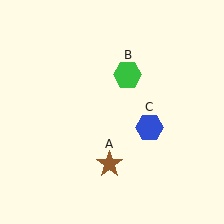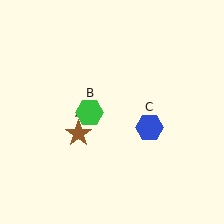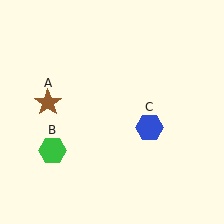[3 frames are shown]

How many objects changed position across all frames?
2 objects changed position: brown star (object A), green hexagon (object B).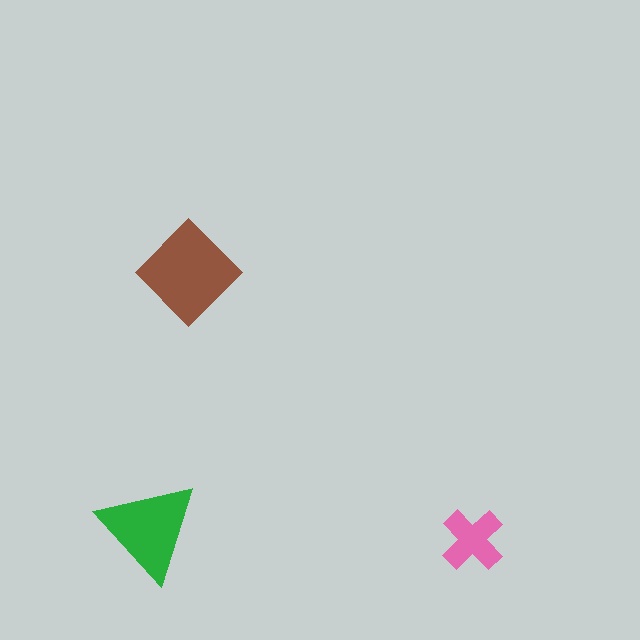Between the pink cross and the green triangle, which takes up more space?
The green triangle.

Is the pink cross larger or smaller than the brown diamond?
Smaller.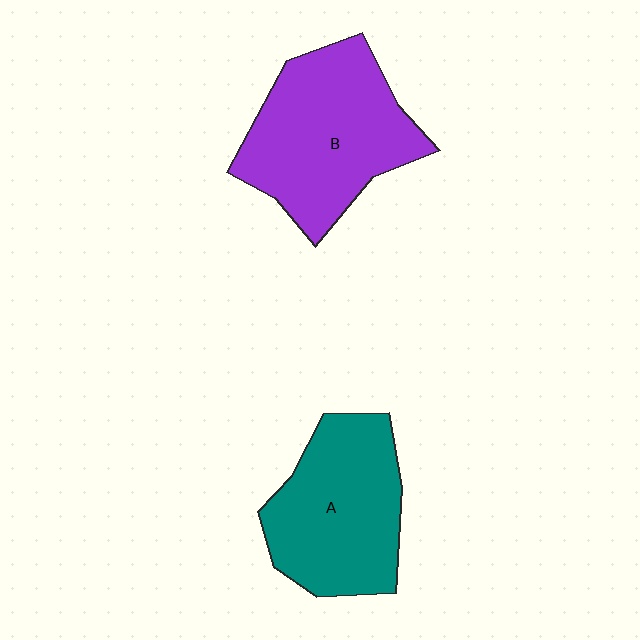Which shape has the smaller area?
Shape A (teal).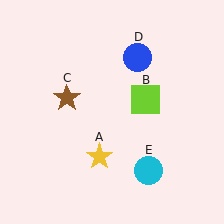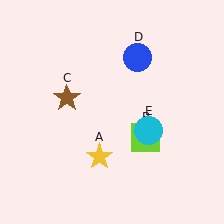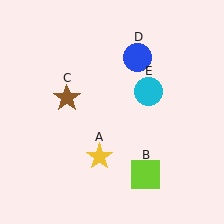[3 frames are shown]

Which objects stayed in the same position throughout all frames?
Yellow star (object A) and brown star (object C) and blue circle (object D) remained stationary.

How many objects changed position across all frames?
2 objects changed position: lime square (object B), cyan circle (object E).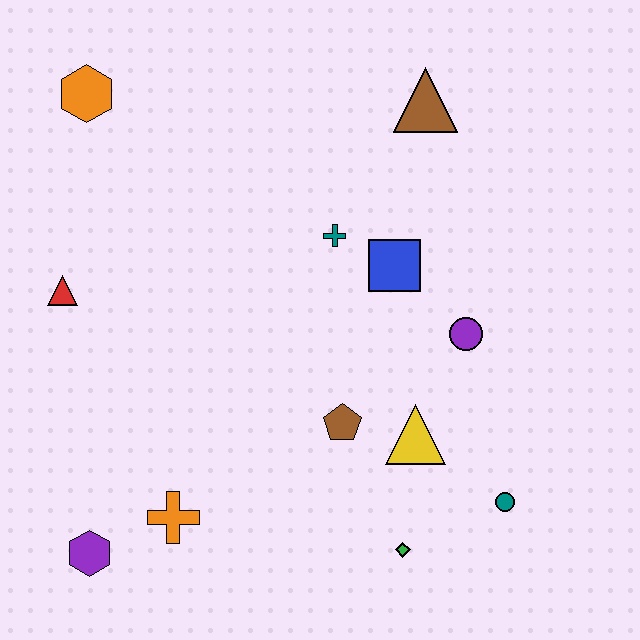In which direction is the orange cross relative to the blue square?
The orange cross is below the blue square.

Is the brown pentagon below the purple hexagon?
No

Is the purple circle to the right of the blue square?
Yes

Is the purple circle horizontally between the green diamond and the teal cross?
No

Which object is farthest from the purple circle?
The orange hexagon is farthest from the purple circle.